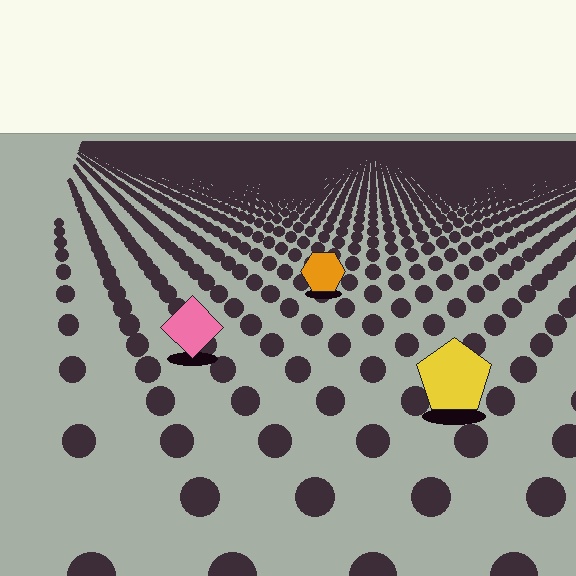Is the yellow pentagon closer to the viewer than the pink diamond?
Yes. The yellow pentagon is closer — you can tell from the texture gradient: the ground texture is coarser near it.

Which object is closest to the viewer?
The yellow pentagon is closest. The texture marks near it are larger and more spread out.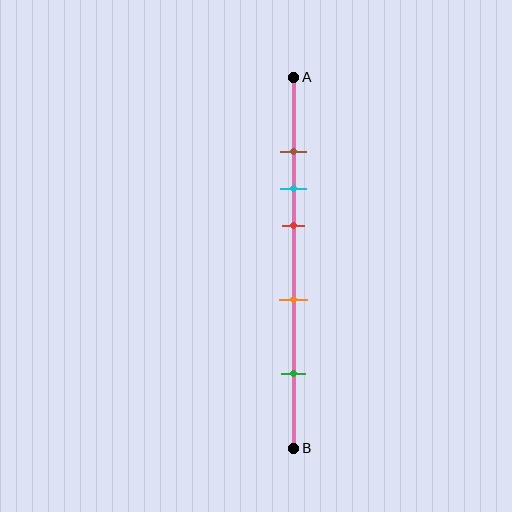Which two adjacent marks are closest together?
The brown and cyan marks are the closest adjacent pair.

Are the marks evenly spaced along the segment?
No, the marks are not evenly spaced.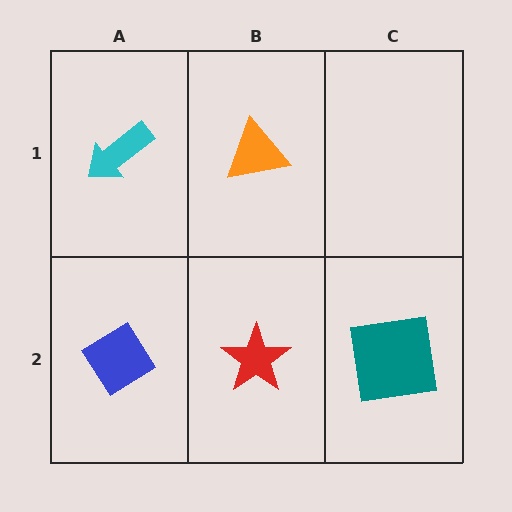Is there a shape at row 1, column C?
No, that cell is empty.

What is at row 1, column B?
An orange triangle.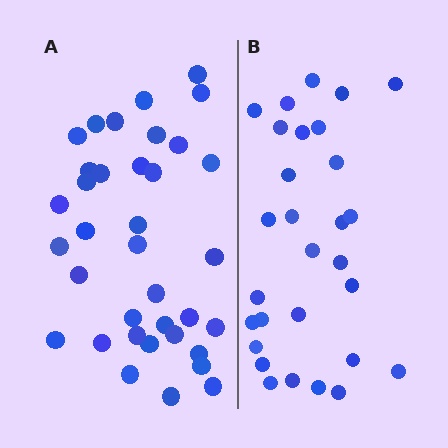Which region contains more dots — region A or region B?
Region A (the left region) has more dots.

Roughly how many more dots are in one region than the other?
Region A has roughly 8 or so more dots than region B.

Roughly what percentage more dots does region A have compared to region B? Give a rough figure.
About 25% more.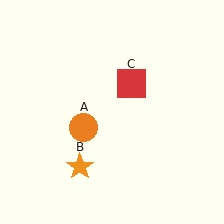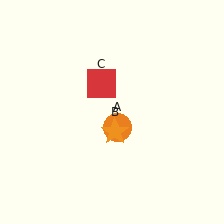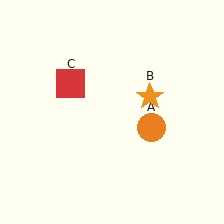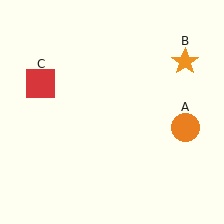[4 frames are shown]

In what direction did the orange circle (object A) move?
The orange circle (object A) moved right.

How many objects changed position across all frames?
3 objects changed position: orange circle (object A), orange star (object B), red square (object C).